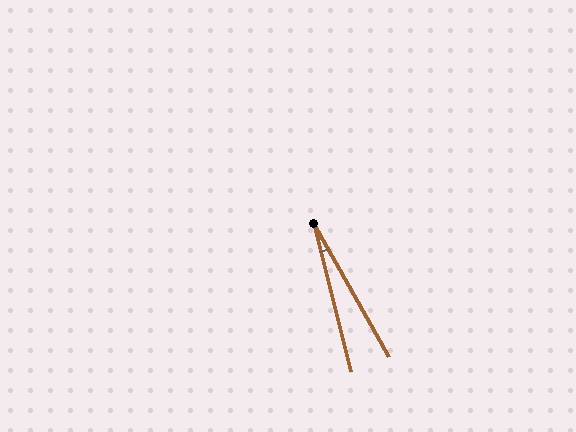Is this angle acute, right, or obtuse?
It is acute.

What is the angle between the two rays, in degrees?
Approximately 15 degrees.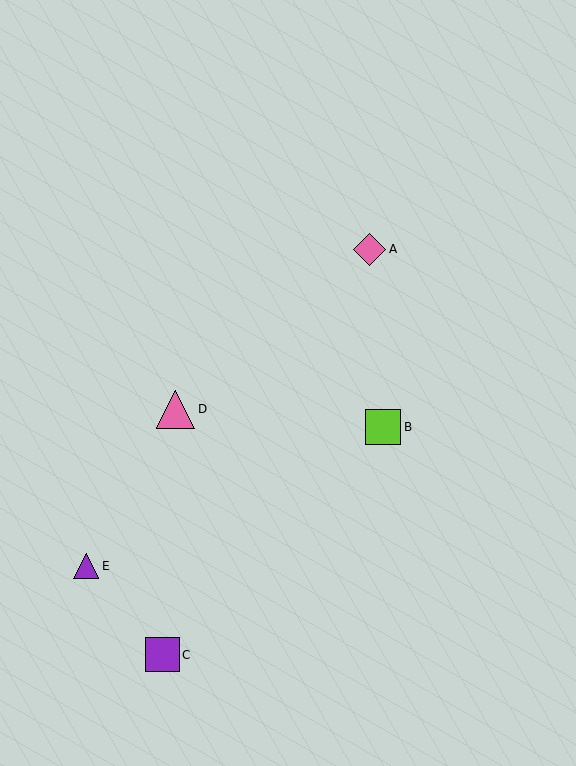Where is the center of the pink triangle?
The center of the pink triangle is at (176, 409).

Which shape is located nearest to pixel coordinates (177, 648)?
The purple square (labeled C) at (162, 655) is nearest to that location.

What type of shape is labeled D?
Shape D is a pink triangle.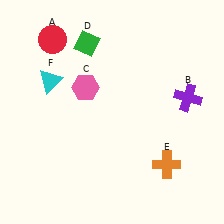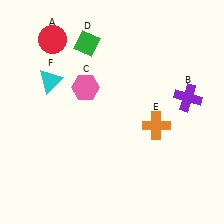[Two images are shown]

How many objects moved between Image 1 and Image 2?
1 object moved between the two images.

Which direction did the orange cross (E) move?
The orange cross (E) moved up.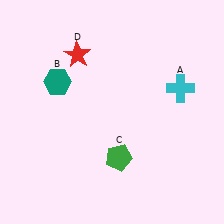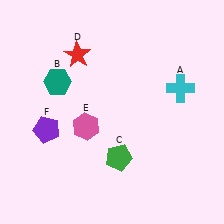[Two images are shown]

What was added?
A pink hexagon (E), a purple pentagon (F) were added in Image 2.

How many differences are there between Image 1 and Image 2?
There are 2 differences between the two images.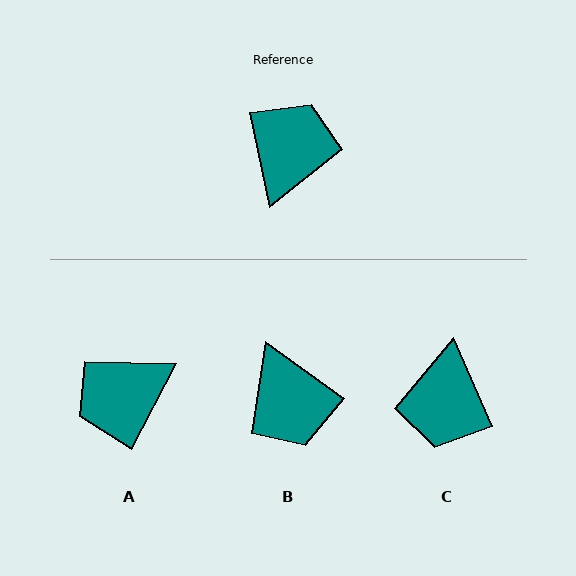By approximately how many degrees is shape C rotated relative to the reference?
Approximately 168 degrees clockwise.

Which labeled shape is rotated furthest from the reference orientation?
C, about 168 degrees away.